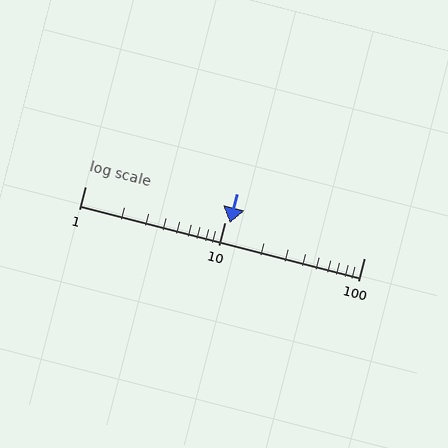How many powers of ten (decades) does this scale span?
The scale spans 2 decades, from 1 to 100.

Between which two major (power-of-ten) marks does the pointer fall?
The pointer is between 10 and 100.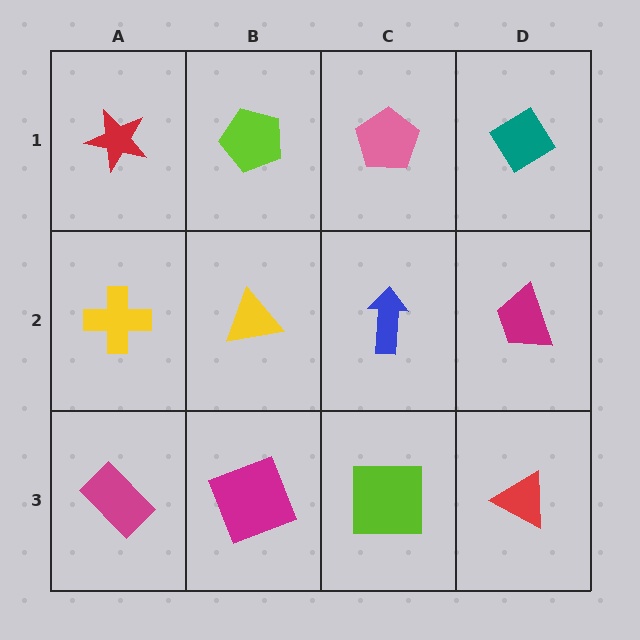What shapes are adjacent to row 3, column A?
A yellow cross (row 2, column A), a magenta square (row 3, column B).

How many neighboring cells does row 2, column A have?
3.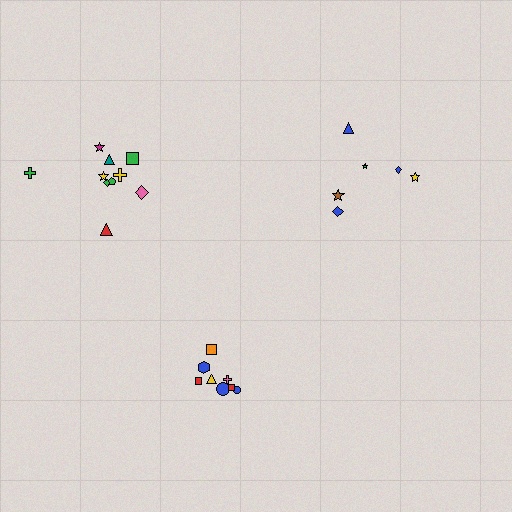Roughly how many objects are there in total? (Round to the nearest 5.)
Roughly 25 objects in total.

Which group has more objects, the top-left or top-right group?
The top-left group.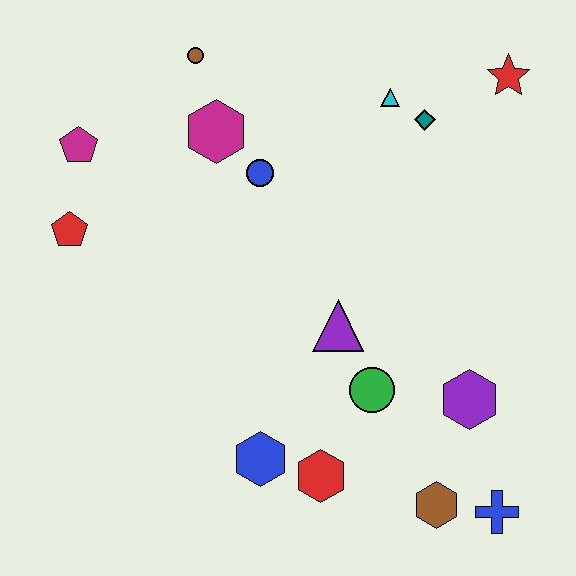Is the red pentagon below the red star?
Yes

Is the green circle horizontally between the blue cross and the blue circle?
Yes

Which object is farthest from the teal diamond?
The blue cross is farthest from the teal diamond.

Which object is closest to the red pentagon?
The magenta pentagon is closest to the red pentagon.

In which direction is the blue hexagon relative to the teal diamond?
The blue hexagon is below the teal diamond.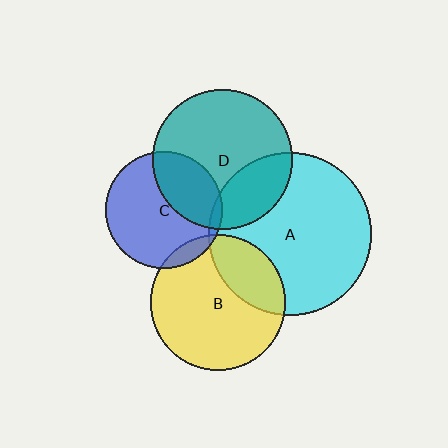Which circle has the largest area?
Circle A (cyan).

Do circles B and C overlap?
Yes.